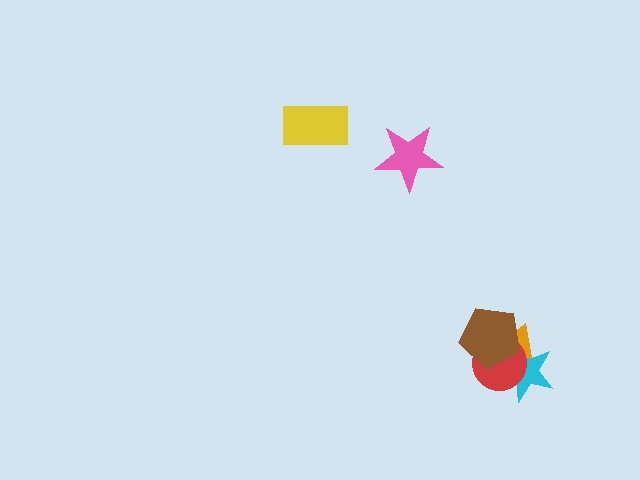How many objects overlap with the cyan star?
3 objects overlap with the cyan star.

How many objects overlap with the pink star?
0 objects overlap with the pink star.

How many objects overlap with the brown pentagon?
3 objects overlap with the brown pentagon.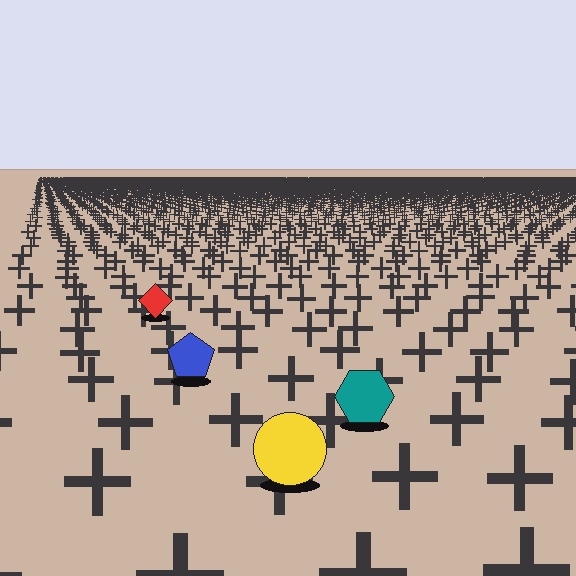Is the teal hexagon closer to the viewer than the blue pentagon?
Yes. The teal hexagon is closer — you can tell from the texture gradient: the ground texture is coarser near it.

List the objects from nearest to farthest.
From nearest to farthest: the yellow circle, the teal hexagon, the blue pentagon, the red diamond.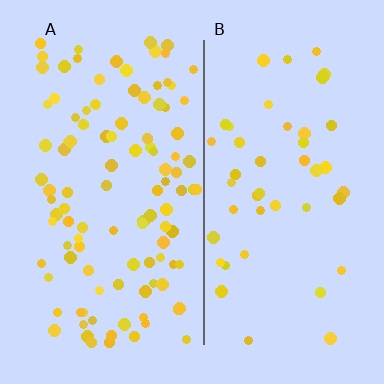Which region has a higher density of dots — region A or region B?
A (the left).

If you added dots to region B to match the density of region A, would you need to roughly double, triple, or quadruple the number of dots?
Approximately double.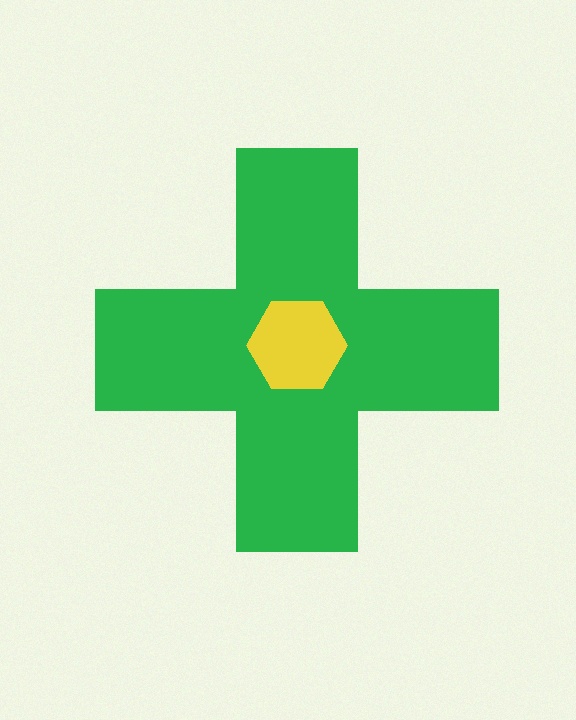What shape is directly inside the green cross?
The yellow hexagon.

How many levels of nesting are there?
2.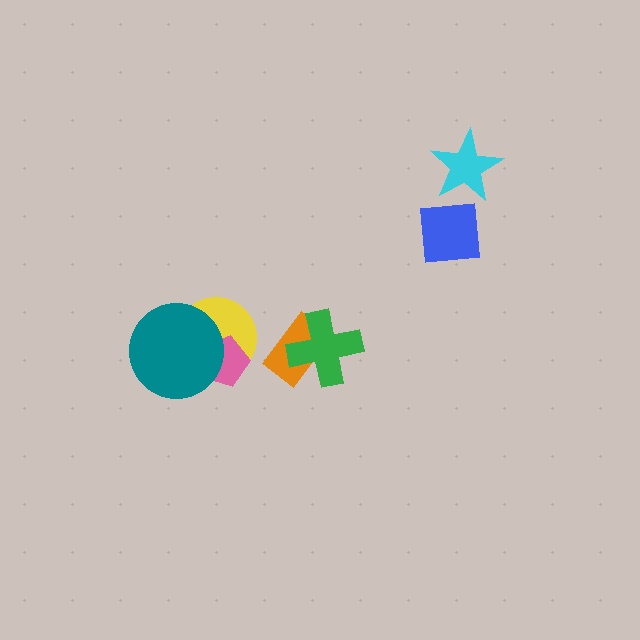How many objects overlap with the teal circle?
2 objects overlap with the teal circle.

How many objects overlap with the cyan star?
0 objects overlap with the cyan star.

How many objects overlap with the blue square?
0 objects overlap with the blue square.